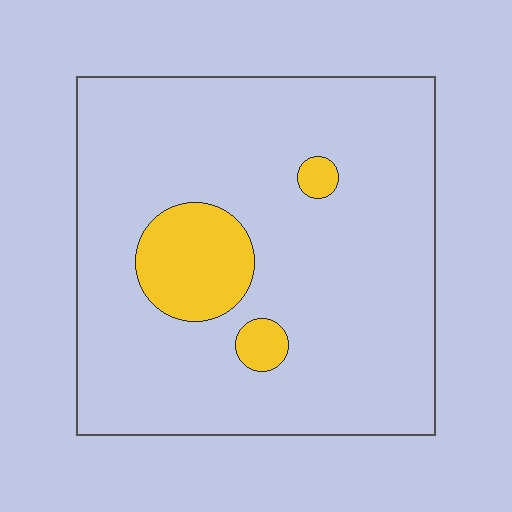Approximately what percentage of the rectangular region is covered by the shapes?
Approximately 10%.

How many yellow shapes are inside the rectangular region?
3.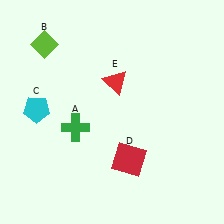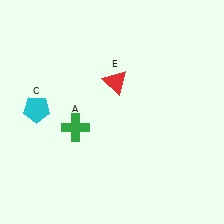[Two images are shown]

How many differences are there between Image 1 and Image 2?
There are 2 differences between the two images.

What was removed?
The red square (D), the lime diamond (B) were removed in Image 2.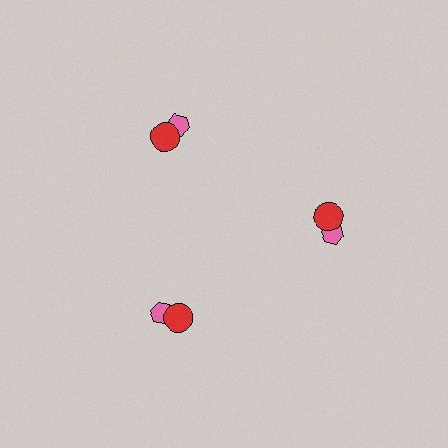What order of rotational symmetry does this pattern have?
This pattern has 3-fold rotational symmetry.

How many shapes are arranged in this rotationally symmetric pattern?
There are 6 shapes, arranged in 3 groups of 2.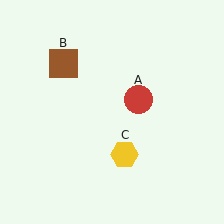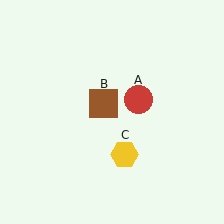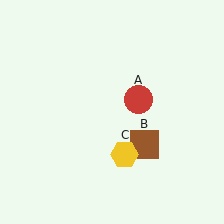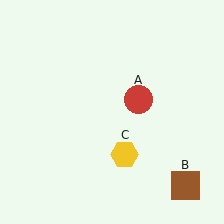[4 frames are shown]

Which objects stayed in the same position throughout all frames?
Red circle (object A) and yellow hexagon (object C) remained stationary.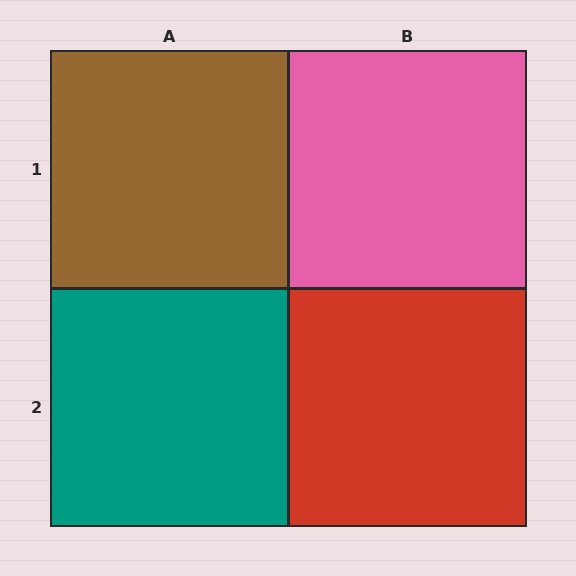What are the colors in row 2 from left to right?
Teal, red.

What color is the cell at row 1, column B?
Pink.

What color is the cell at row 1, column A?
Brown.